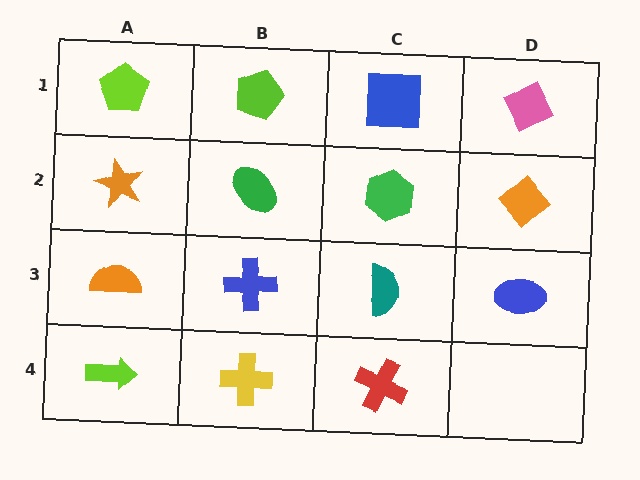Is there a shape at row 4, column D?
No, that cell is empty.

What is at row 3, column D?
A blue ellipse.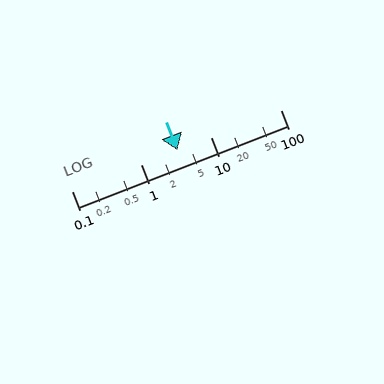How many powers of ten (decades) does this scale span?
The scale spans 3 decades, from 0.1 to 100.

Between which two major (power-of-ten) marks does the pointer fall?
The pointer is between 1 and 10.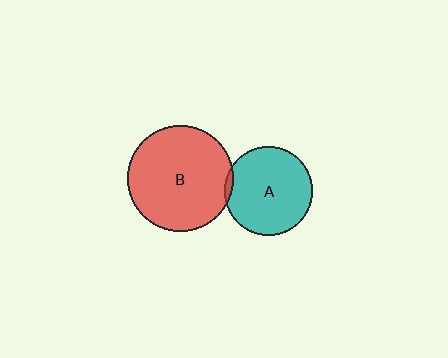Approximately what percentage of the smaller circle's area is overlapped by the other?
Approximately 5%.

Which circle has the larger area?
Circle B (red).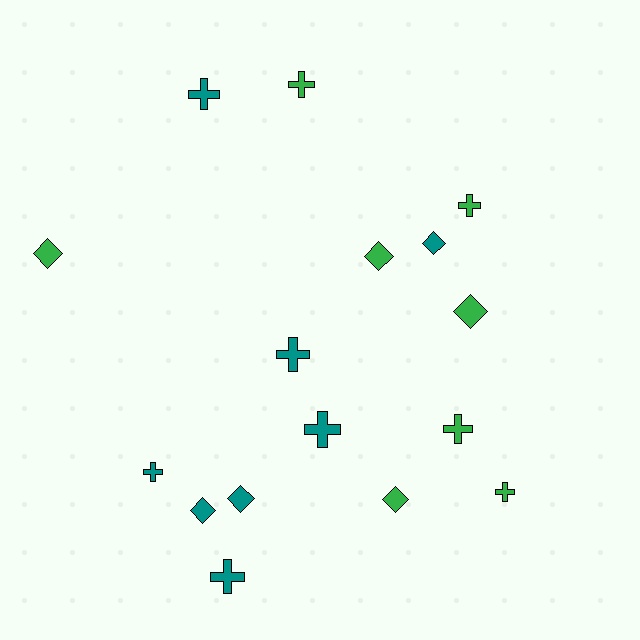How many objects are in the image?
There are 16 objects.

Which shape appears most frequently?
Cross, with 9 objects.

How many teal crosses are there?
There are 5 teal crosses.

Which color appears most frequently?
Teal, with 8 objects.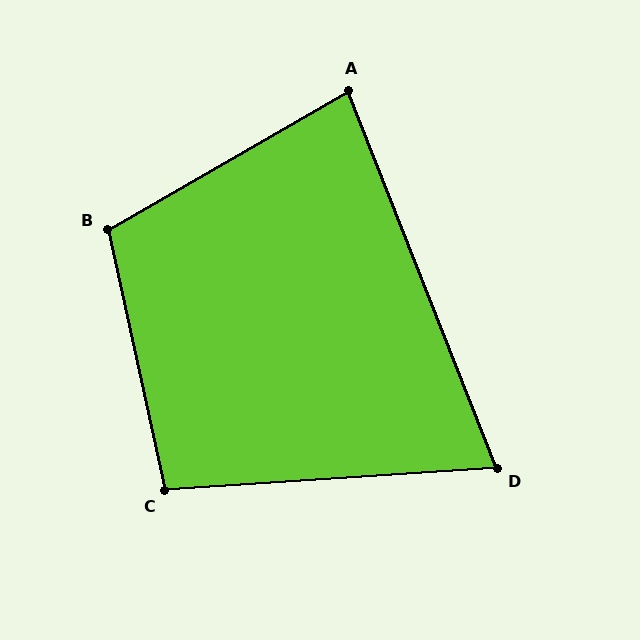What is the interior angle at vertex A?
Approximately 82 degrees (acute).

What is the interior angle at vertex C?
Approximately 98 degrees (obtuse).